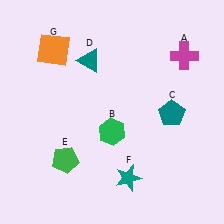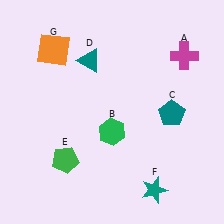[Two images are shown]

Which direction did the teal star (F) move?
The teal star (F) moved right.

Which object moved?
The teal star (F) moved right.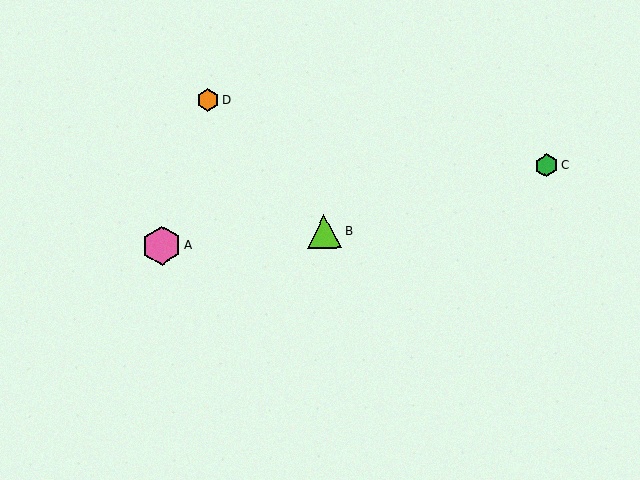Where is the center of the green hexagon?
The center of the green hexagon is at (547, 166).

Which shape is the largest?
The pink hexagon (labeled A) is the largest.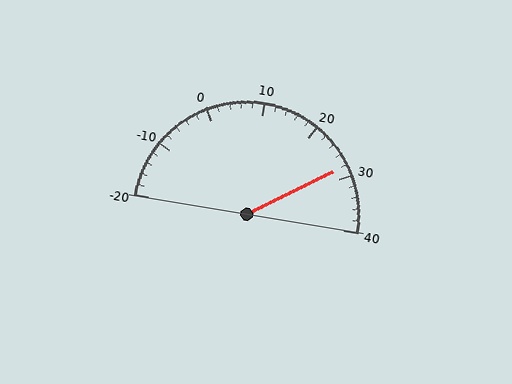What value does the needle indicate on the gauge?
The needle indicates approximately 28.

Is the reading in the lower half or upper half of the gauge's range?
The reading is in the upper half of the range (-20 to 40).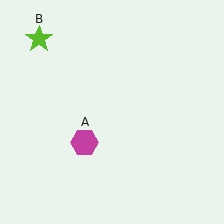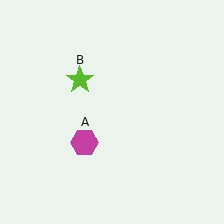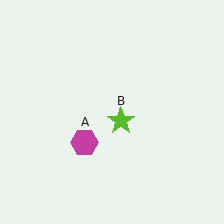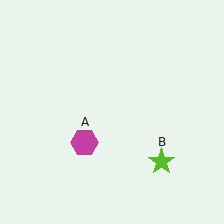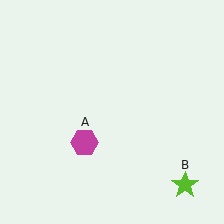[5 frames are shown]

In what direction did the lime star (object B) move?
The lime star (object B) moved down and to the right.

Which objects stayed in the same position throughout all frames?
Magenta hexagon (object A) remained stationary.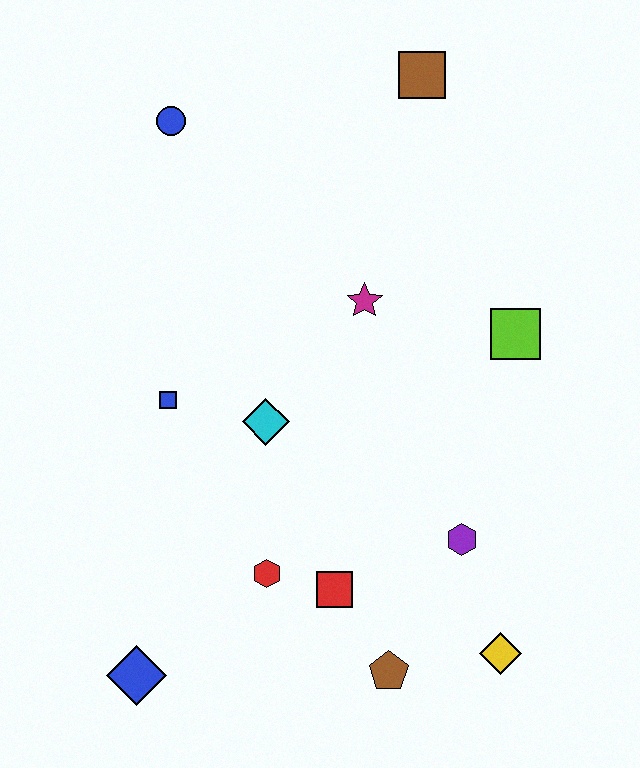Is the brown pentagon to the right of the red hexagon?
Yes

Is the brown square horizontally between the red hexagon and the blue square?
No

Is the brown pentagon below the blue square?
Yes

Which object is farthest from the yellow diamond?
The blue circle is farthest from the yellow diamond.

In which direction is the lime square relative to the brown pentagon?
The lime square is above the brown pentagon.